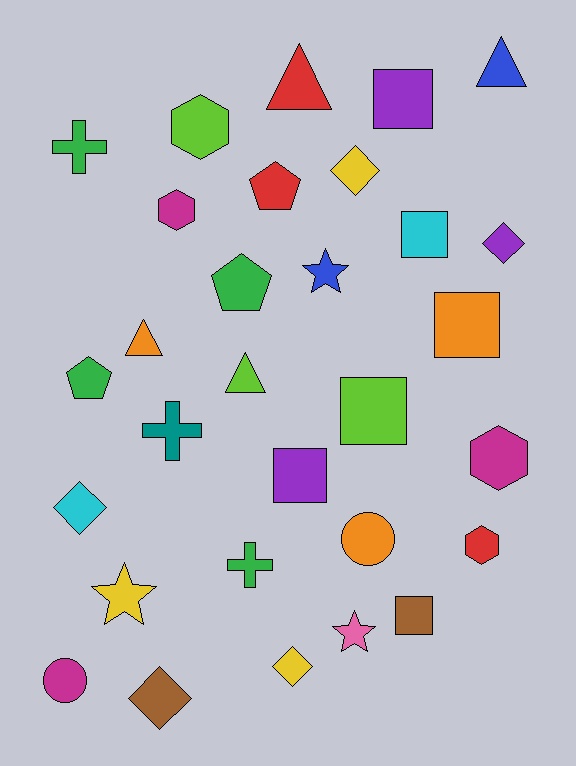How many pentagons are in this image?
There are 3 pentagons.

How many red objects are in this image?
There are 3 red objects.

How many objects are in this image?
There are 30 objects.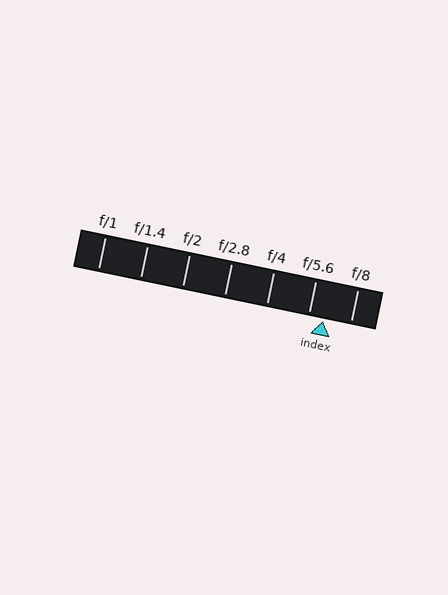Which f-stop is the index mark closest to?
The index mark is closest to f/5.6.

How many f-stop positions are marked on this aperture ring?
There are 7 f-stop positions marked.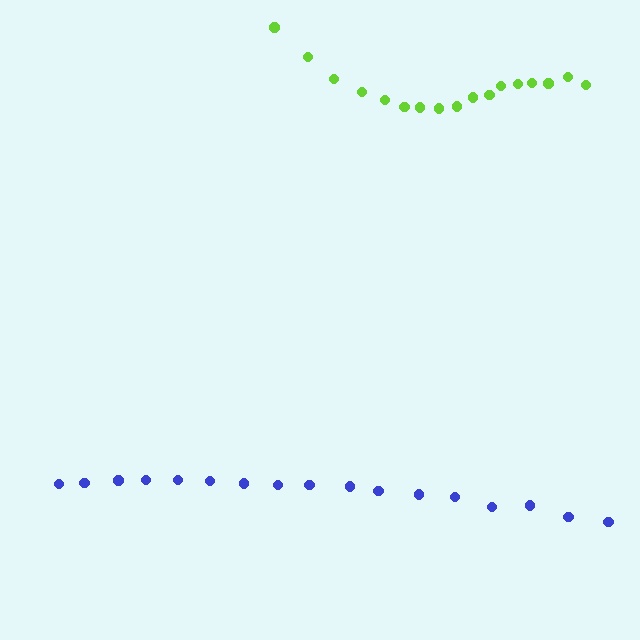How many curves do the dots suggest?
There are 2 distinct paths.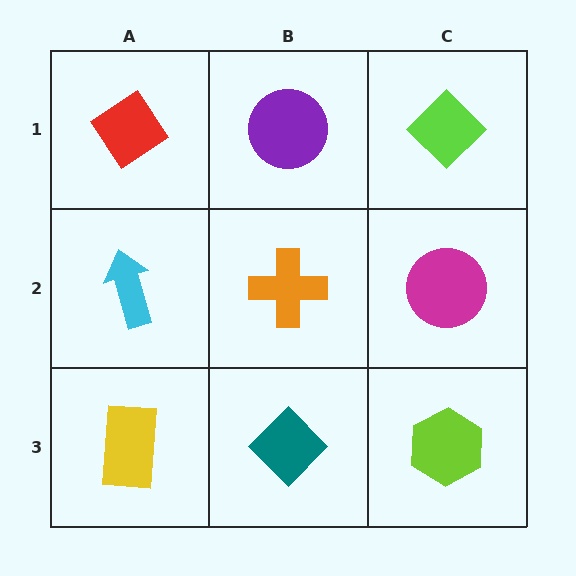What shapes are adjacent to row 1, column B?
An orange cross (row 2, column B), a red diamond (row 1, column A), a lime diamond (row 1, column C).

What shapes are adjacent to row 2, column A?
A red diamond (row 1, column A), a yellow rectangle (row 3, column A), an orange cross (row 2, column B).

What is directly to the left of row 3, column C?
A teal diamond.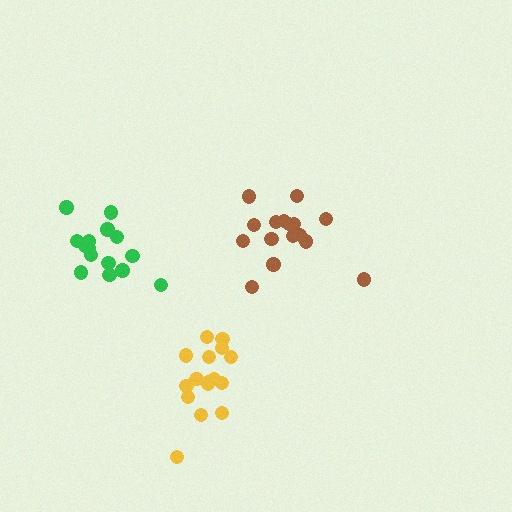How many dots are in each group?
Group 1: 16 dots, Group 2: 15 dots, Group 3: 16 dots (47 total).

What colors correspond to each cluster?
The clusters are colored: brown, green, yellow.